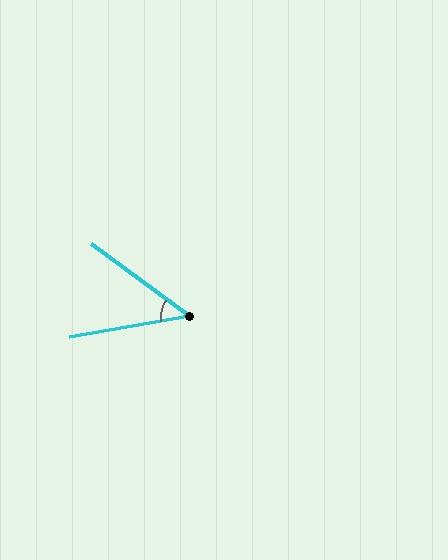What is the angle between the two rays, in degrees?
Approximately 46 degrees.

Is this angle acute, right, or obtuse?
It is acute.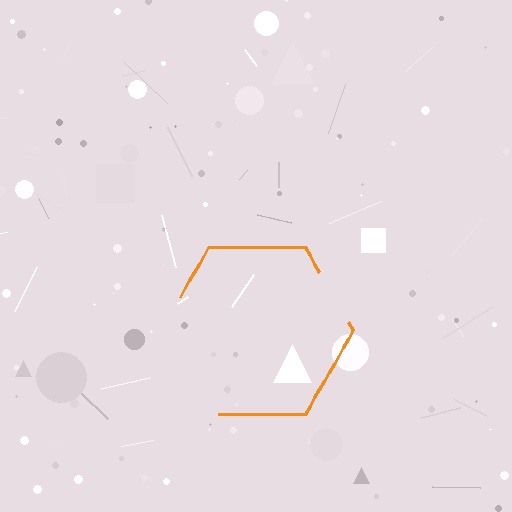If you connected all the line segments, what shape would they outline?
They would outline a hexagon.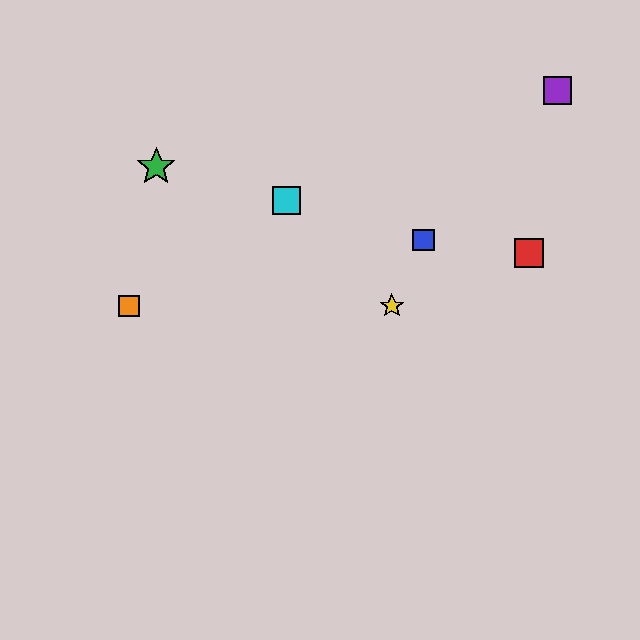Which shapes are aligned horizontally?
The yellow star, the orange square are aligned horizontally.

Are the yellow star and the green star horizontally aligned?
No, the yellow star is at y≈306 and the green star is at y≈167.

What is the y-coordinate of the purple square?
The purple square is at y≈90.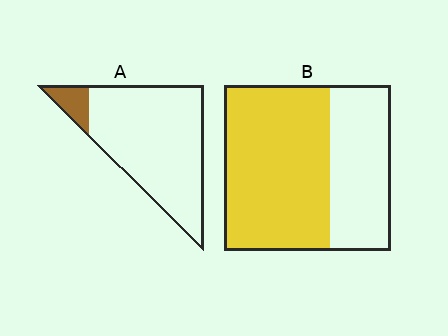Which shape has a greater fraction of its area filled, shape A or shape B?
Shape B.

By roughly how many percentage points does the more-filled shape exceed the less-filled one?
By roughly 55 percentage points (B over A).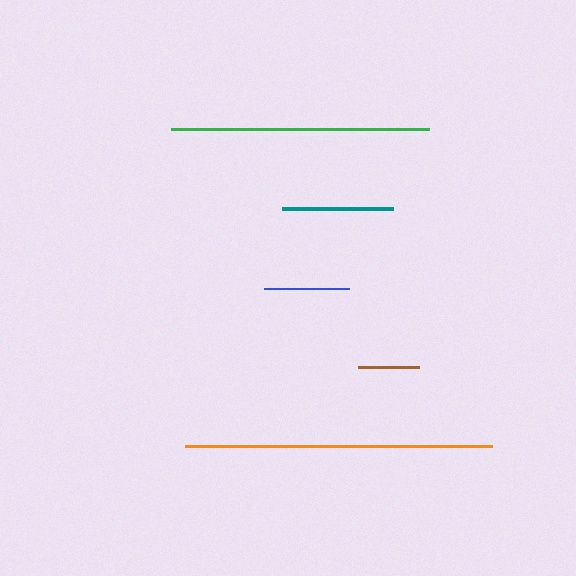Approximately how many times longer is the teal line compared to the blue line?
The teal line is approximately 1.3 times the length of the blue line.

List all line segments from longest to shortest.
From longest to shortest: orange, green, teal, blue, brown.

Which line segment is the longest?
The orange line is the longest at approximately 307 pixels.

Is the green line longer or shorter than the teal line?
The green line is longer than the teal line.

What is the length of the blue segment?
The blue segment is approximately 85 pixels long.